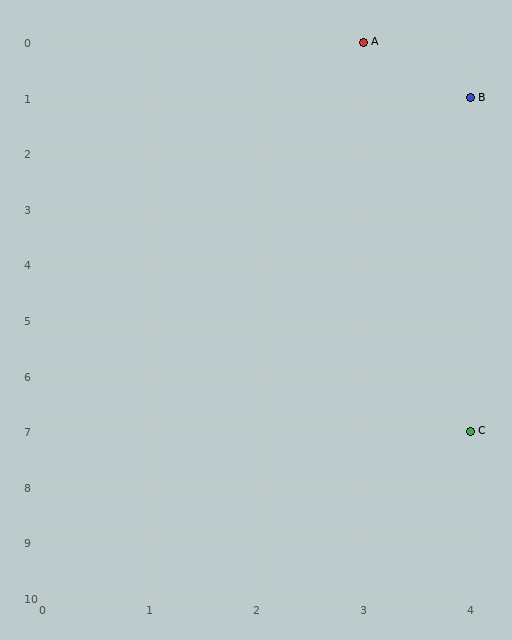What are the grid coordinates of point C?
Point C is at grid coordinates (4, 7).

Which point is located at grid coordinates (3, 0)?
Point A is at (3, 0).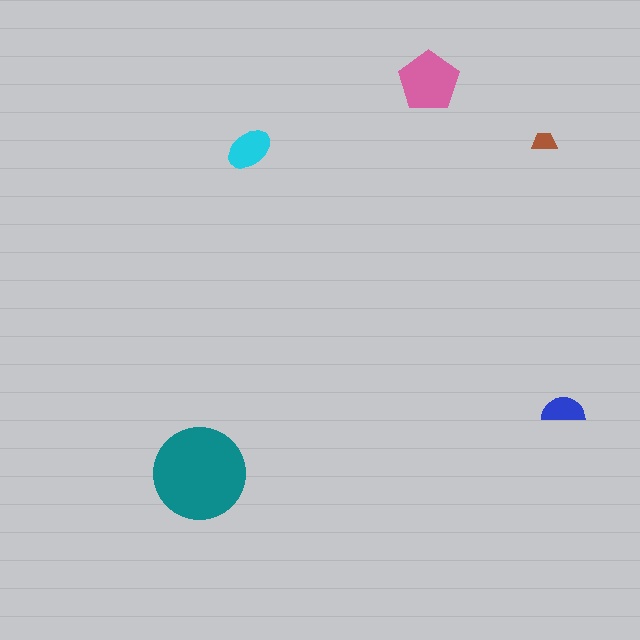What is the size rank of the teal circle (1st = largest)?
1st.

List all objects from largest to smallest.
The teal circle, the pink pentagon, the cyan ellipse, the blue semicircle, the brown trapezoid.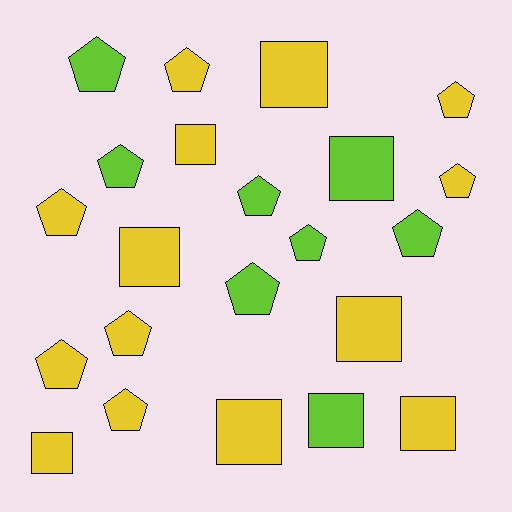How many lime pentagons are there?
There are 6 lime pentagons.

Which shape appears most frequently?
Pentagon, with 13 objects.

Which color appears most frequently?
Yellow, with 14 objects.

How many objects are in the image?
There are 22 objects.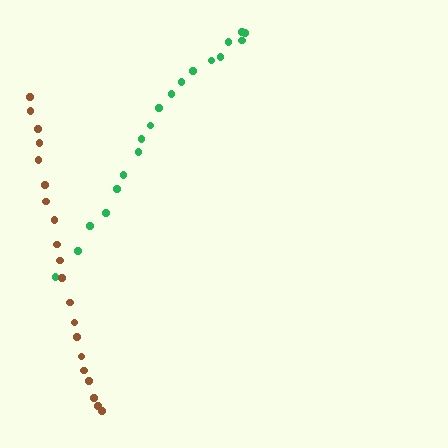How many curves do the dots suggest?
There are 2 distinct paths.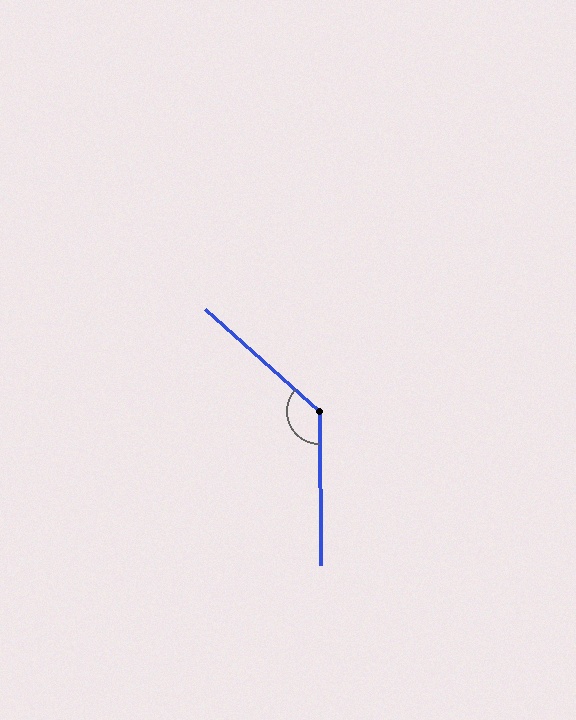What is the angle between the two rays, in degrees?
Approximately 132 degrees.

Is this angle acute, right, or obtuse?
It is obtuse.